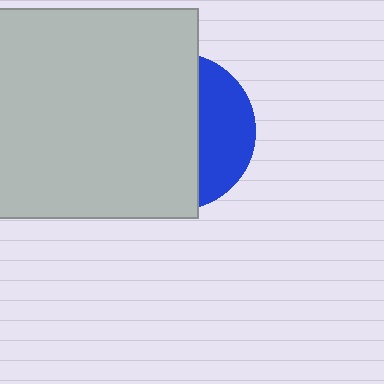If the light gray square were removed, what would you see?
You would see the complete blue circle.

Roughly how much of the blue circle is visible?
A small part of it is visible (roughly 32%).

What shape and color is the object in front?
The object in front is a light gray square.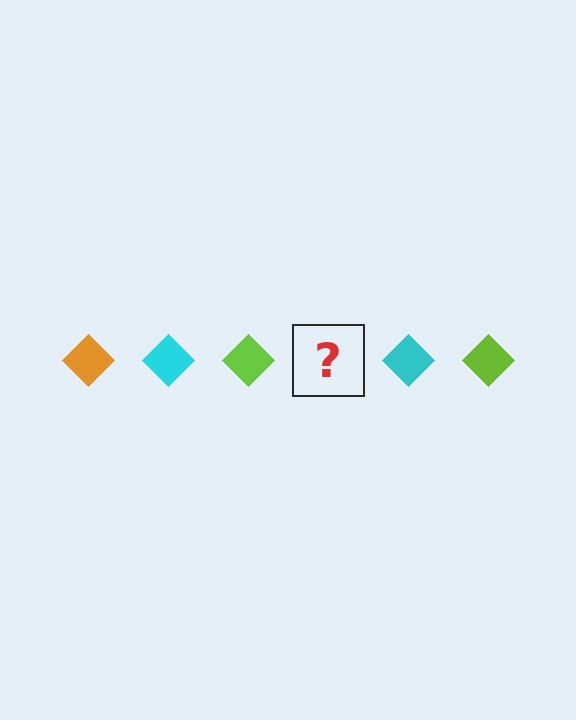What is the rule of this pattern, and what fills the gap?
The rule is that the pattern cycles through orange, cyan, lime diamonds. The gap should be filled with an orange diamond.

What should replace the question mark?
The question mark should be replaced with an orange diamond.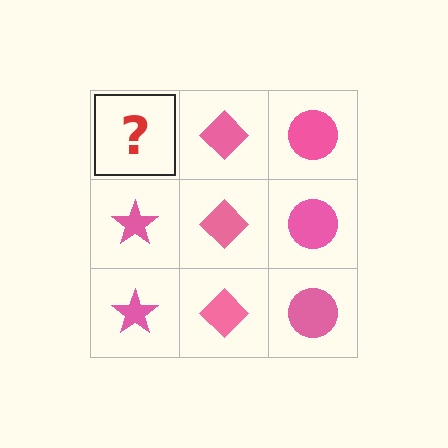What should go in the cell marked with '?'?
The missing cell should contain a pink star.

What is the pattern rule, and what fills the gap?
The rule is that each column has a consistent shape. The gap should be filled with a pink star.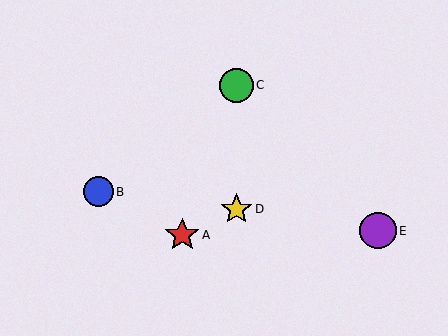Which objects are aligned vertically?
Objects C, D are aligned vertically.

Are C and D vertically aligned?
Yes, both are at x≈236.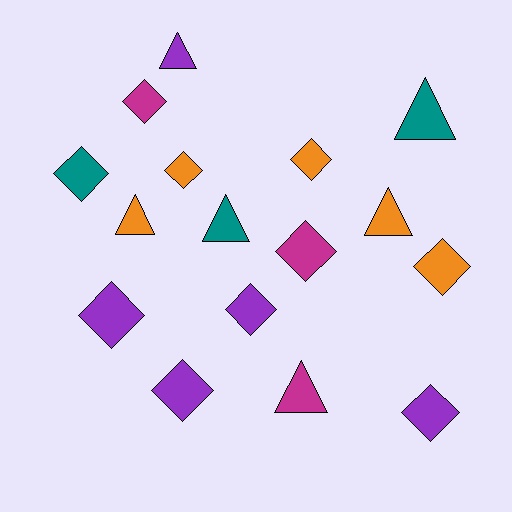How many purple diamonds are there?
There are 4 purple diamonds.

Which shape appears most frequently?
Diamond, with 10 objects.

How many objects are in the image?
There are 16 objects.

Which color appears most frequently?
Purple, with 5 objects.